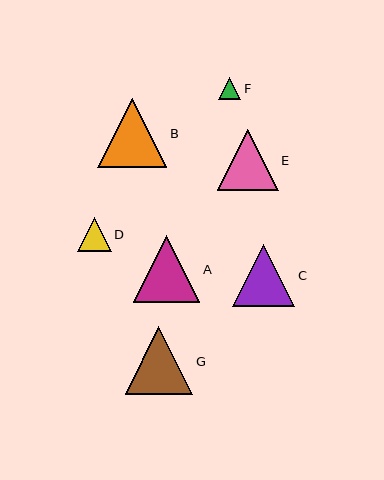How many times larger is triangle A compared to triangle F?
Triangle A is approximately 3.0 times the size of triangle F.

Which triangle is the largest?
Triangle B is the largest with a size of approximately 69 pixels.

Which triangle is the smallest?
Triangle F is the smallest with a size of approximately 22 pixels.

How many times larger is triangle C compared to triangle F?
Triangle C is approximately 2.8 times the size of triangle F.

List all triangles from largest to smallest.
From largest to smallest: B, G, A, C, E, D, F.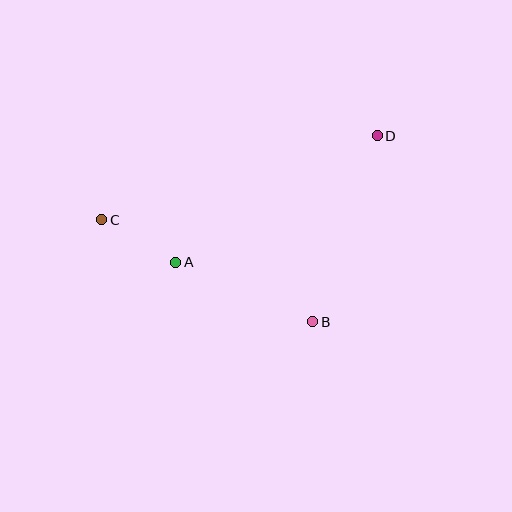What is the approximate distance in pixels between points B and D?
The distance between B and D is approximately 197 pixels.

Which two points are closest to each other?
Points A and C are closest to each other.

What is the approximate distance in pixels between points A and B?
The distance between A and B is approximately 149 pixels.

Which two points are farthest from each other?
Points C and D are farthest from each other.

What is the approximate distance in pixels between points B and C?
The distance between B and C is approximately 234 pixels.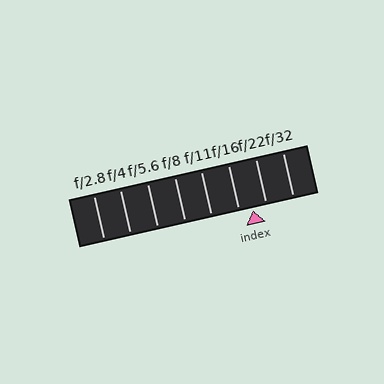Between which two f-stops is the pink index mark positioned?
The index mark is between f/16 and f/22.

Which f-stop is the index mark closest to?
The index mark is closest to f/16.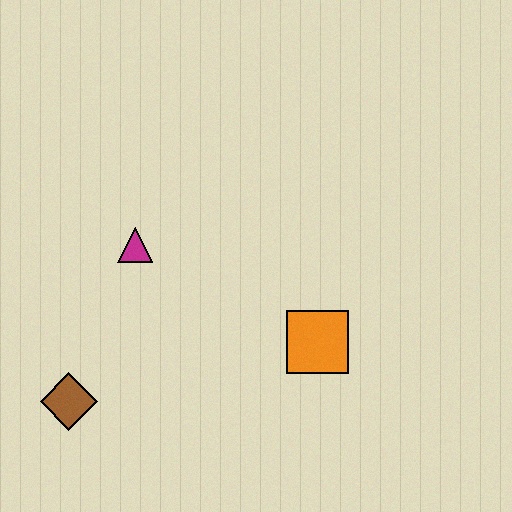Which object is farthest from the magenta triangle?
The orange square is farthest from the magenta triangle.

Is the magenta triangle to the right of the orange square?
No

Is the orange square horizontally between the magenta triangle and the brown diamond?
No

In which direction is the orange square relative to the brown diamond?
The orange square is to the right of the brown diamond.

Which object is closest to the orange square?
The magenta triangle is closest to the orange square.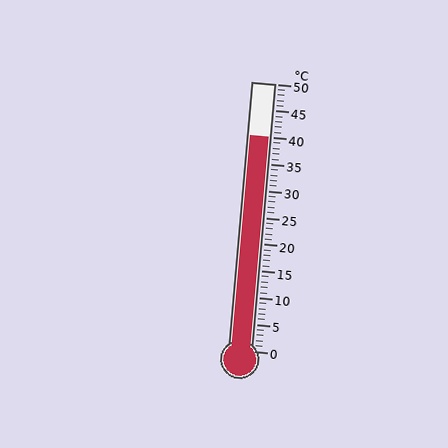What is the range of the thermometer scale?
The thermometer scale ranges from 0°C to 50°C.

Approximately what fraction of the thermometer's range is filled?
The thermometer is filled to approximately 80% of its range.